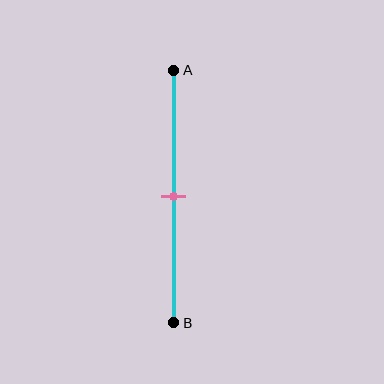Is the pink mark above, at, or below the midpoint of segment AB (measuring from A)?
The pink mark is approximately at the midpoint of segment AB.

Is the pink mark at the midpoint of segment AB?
Yes, the mark is approximately at the midpoint.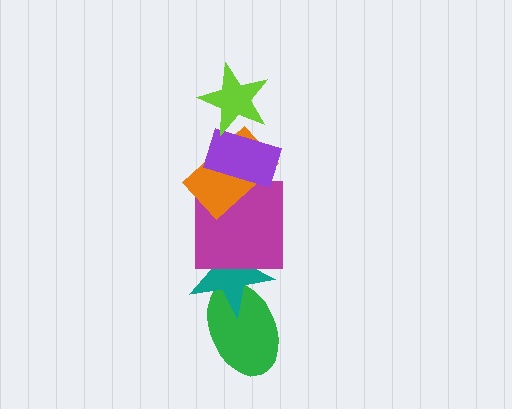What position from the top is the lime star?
The lime star is 1st from the top.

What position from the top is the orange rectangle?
The orange rectangle is 3rd from the top.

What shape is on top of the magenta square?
The orange rectangle is on top of the magenta square.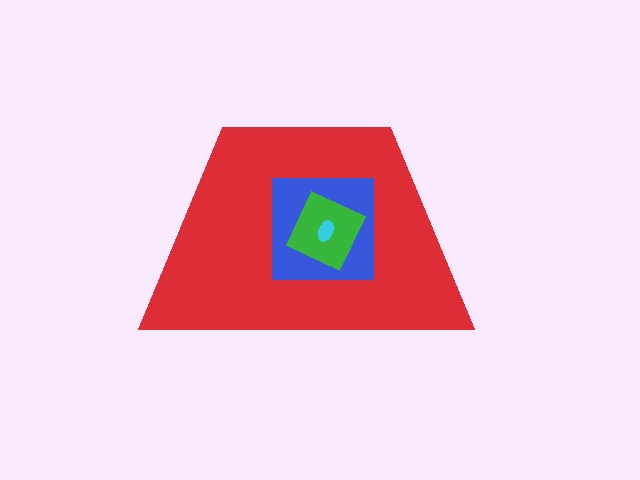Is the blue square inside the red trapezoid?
Yes.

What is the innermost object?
The cyan ellipse.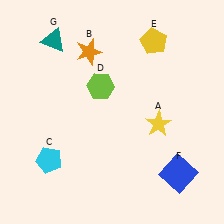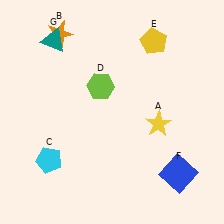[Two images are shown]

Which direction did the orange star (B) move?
The orange star (B) moved left.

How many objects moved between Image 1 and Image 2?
1 object moved between the two images.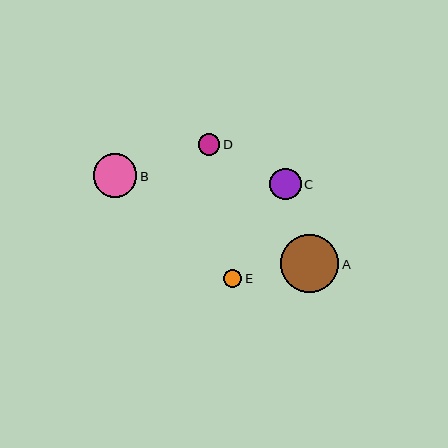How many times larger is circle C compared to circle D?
Circle C is approximately 1.5 times the size of circle D.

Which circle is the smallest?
Circle E is the smallest with a size of approximately 18 pixels.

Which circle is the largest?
Circle A is the largest with a size of approximately 58 pixels.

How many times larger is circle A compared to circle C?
Circle A is approximately 1.9 times the size of circle C.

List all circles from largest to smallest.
From largest to smallest: A, B, C, D, E.